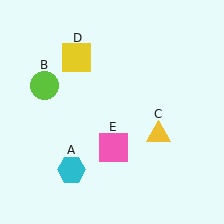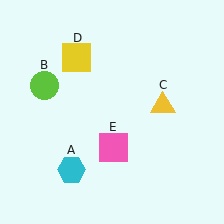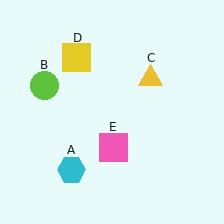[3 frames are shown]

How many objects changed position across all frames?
1 object changed position: yellow triangle (object C).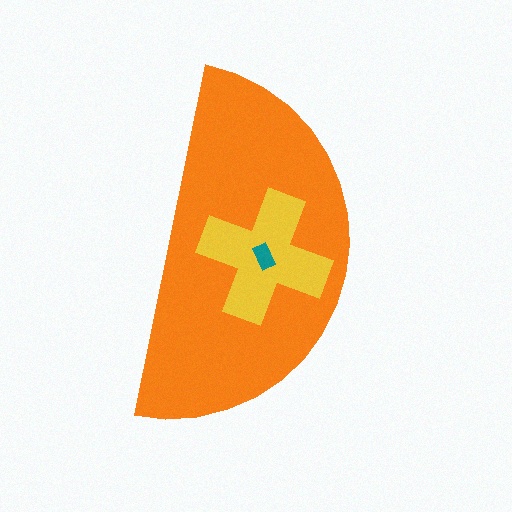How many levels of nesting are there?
3.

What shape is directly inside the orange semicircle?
The yellow cross.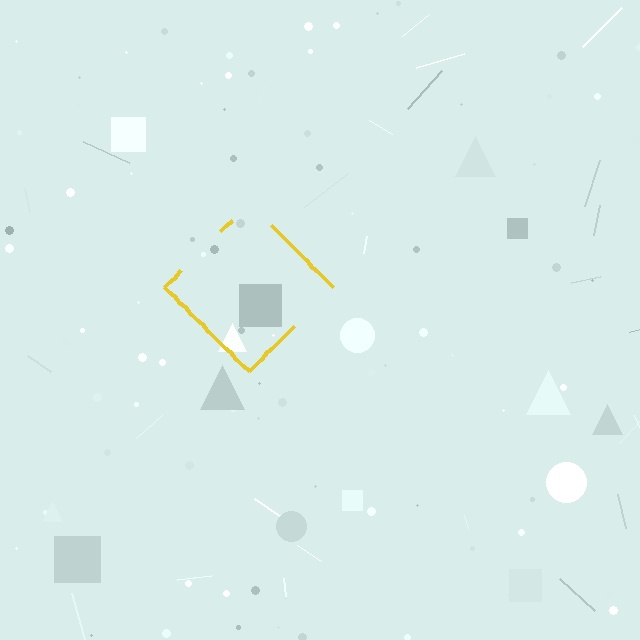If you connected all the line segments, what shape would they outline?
They would outline a diamond.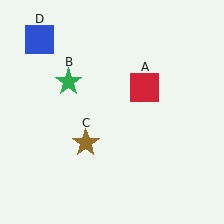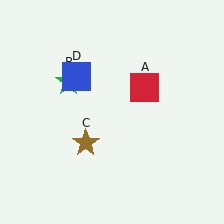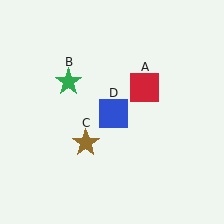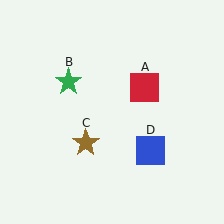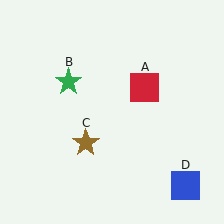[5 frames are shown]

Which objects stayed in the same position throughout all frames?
Red square (object A) and green star (object B) and brown star (object C) remained stationary.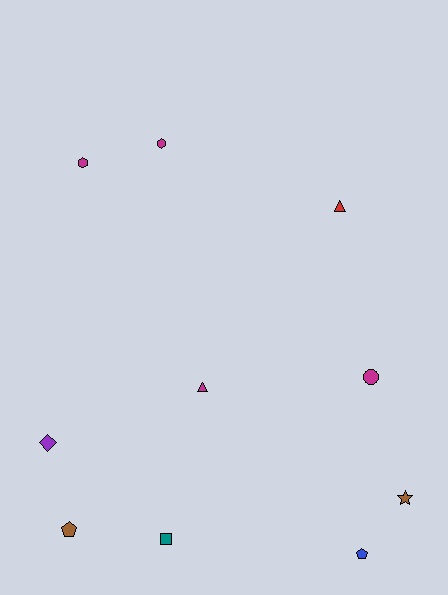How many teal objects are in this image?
There is 1 teal object.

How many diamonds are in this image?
There is 1 diamond.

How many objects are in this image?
There are 10 objects.